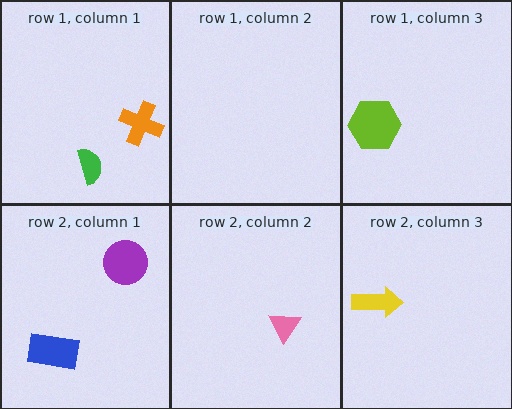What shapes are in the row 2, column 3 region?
The yellow arrow.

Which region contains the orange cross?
The row 1, column 1 region.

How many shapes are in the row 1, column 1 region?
2.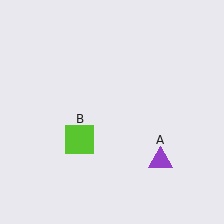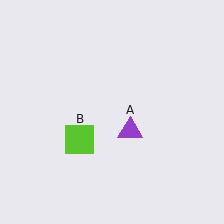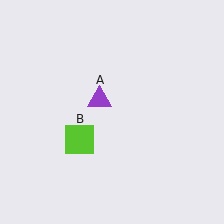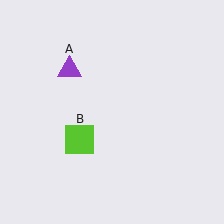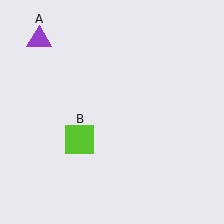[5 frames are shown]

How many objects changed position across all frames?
1 object changed position: purple triangle (object A).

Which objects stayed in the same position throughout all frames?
Lime square (object B) remained stationary.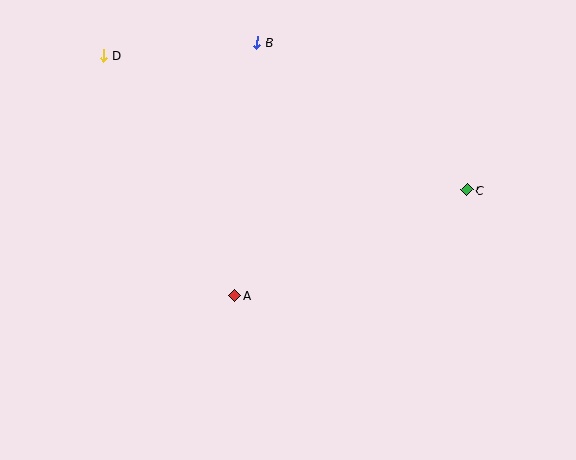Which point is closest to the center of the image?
Point A at (234, 295) is closest to the center.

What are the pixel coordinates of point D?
Point D is at (104, 55).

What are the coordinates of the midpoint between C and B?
The midpoint between C and B is at (362, 116).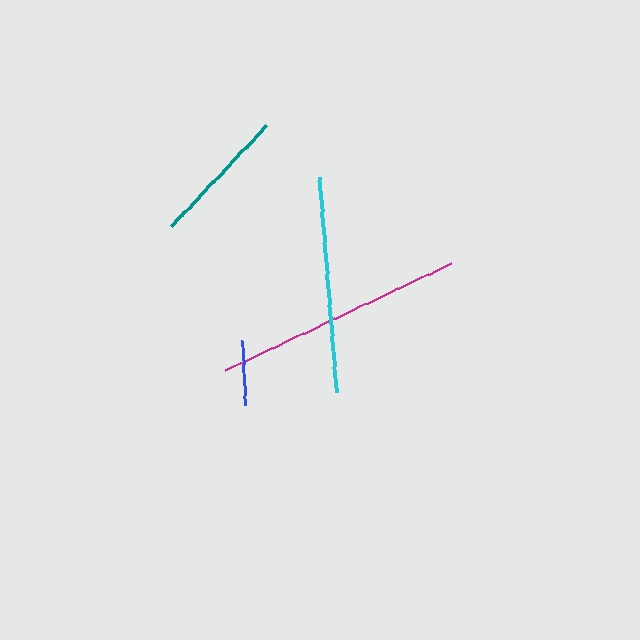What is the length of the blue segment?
The blue segment is approximately 64 pixels long.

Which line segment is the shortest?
The blue line is the shortest at approximately 64 pixels.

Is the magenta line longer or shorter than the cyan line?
The magenta line is longer than the cyan line.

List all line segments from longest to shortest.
From longest to shortest: magenta, cyan, teal, blue.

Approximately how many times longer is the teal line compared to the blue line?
The teal line is approximately 2.2 times the length of the blue line.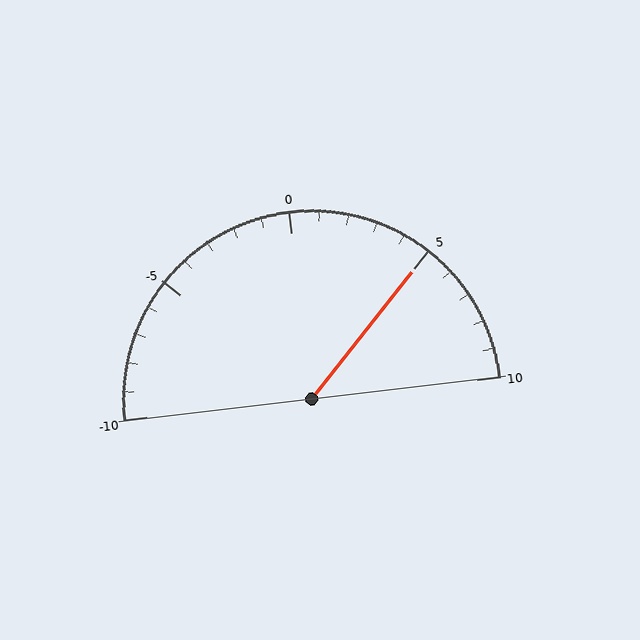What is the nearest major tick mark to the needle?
The nearest major tick mark is 5.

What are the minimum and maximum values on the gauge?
The gauge ranges from -10 to 10.